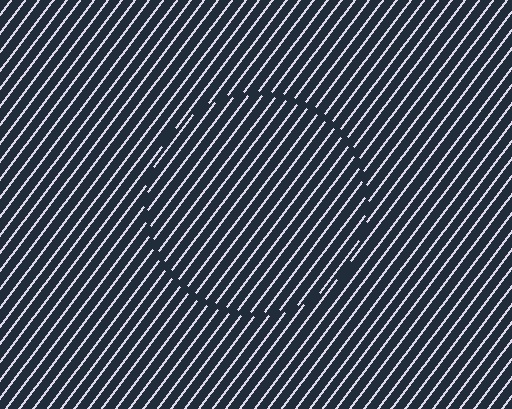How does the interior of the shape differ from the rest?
The interior of the shape contains the same grating, shifted by half a period — the contour is defined by the phase discontinuity where line-ends from the inner and outer gratings abut.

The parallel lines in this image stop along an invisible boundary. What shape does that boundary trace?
An illusory circle. The interior of the shape contains the same grating, shifted by half a period — the contour is defined by the phase discontinuity where line-ends from the inner and outer gratings abut.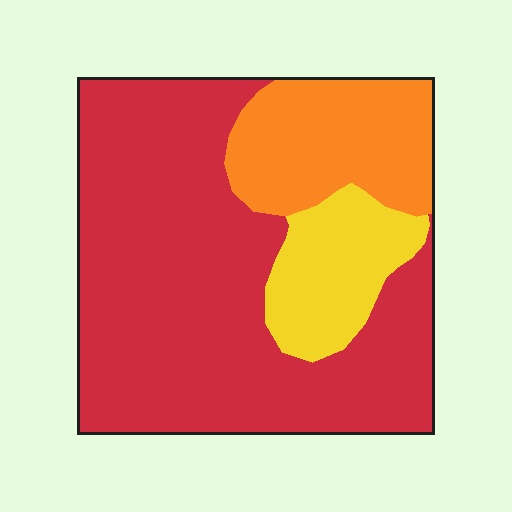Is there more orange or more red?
Red.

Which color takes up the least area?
Yellow, at roughly 15%.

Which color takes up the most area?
Red, at roughly 65%.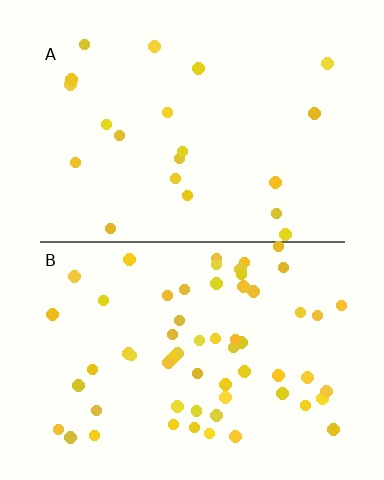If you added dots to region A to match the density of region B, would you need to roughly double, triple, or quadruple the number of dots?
Approximately triple.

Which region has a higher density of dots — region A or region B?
B (the bottom).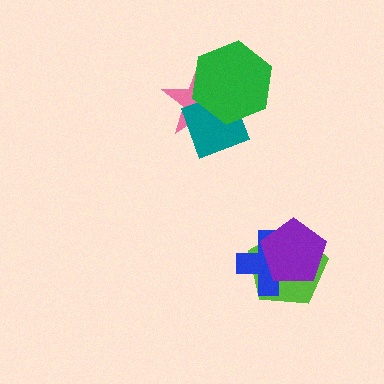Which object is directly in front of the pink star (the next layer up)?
The teal diamond is directly in front of the pink star.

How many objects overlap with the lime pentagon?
2 objects overlap with the lime pentagon.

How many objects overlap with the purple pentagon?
2 objects overlap with the purple pentagon.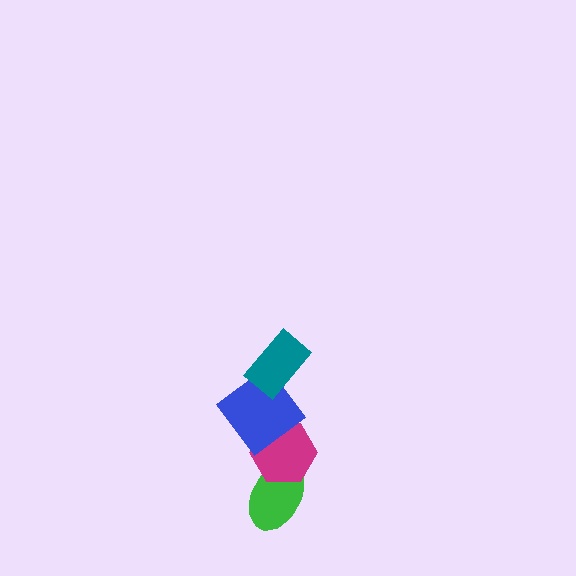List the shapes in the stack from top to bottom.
From top to bottom: the teal rectangle, the blue diamond, the magenta hexagon, the green ellipse.